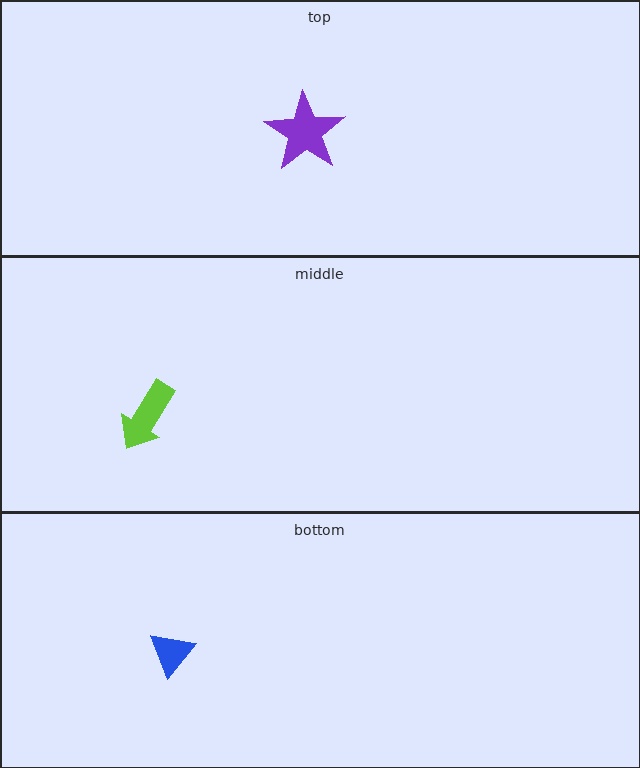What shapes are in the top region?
The purple star.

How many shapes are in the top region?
1.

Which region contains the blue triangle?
The bottom region.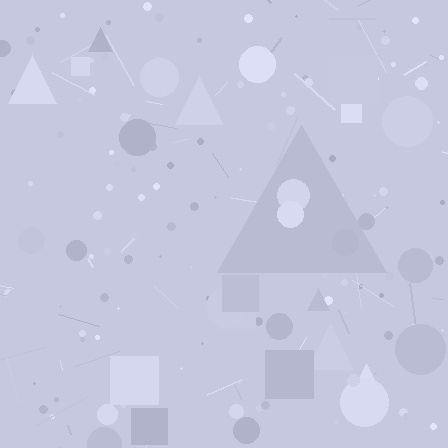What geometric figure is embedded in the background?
A triangle is embedded in the background.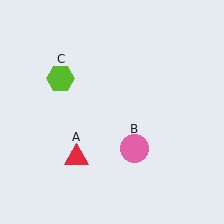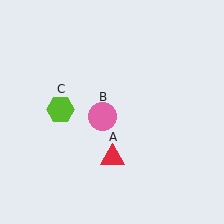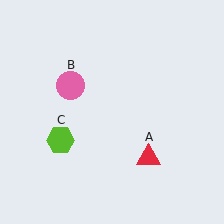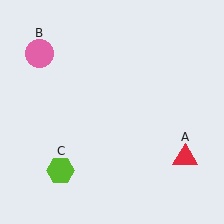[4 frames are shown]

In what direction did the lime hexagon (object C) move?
The lime hexagon (object C) moved down.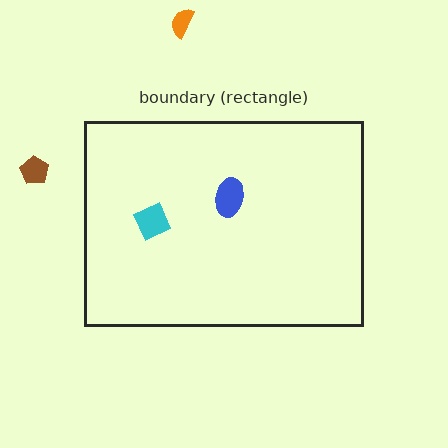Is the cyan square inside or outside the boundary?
Inside.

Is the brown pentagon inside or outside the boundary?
Outside.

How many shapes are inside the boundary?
2 inside, 2 outside.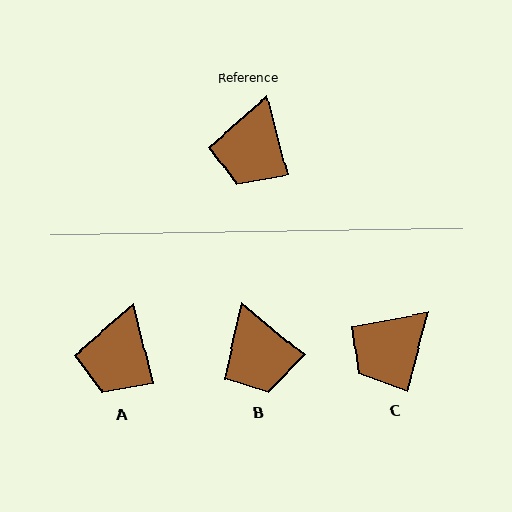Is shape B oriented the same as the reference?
No, it is off by about 36 degrees.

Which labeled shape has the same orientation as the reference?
A.